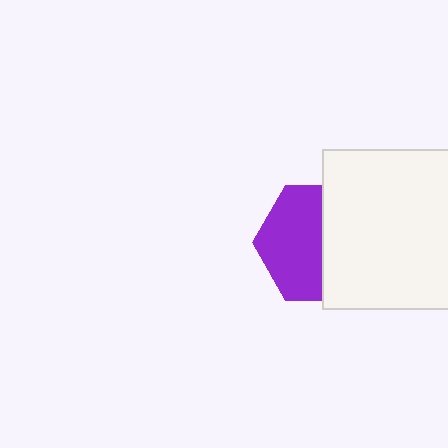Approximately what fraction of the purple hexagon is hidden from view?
Roughly 47% of the purple hexagon is hidden behind the white square.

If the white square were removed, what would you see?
You would see the complete purple hexagon.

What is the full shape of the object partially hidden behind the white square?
The partially hidden object is a purple hexagon.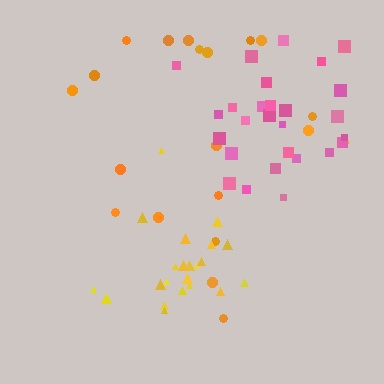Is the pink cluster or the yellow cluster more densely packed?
Yellow.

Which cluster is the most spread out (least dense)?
Orange.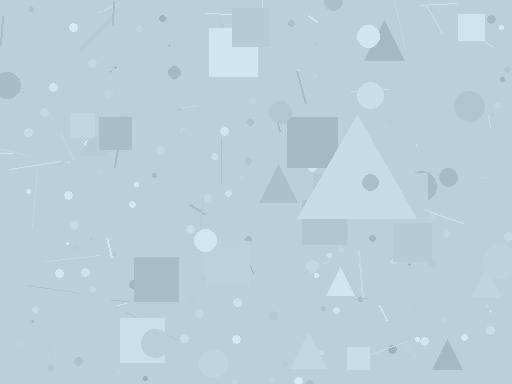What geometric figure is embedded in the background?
A triangle is embedded in the background.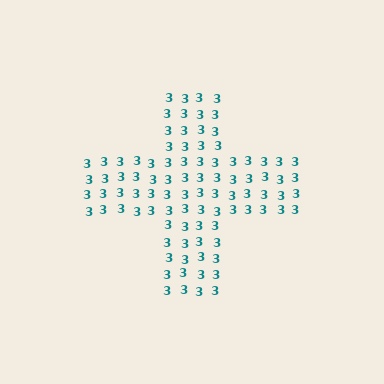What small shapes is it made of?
It is made of small digit 3's.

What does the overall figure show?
The overall figure shows a cross.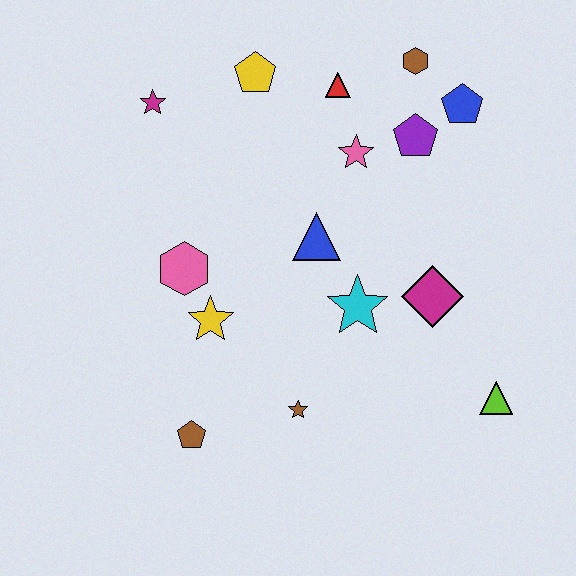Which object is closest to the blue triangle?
The cyan star is closest to the blue triangle.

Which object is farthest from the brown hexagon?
The brown pentagon is farthest from the brown hexagon.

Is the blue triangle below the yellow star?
No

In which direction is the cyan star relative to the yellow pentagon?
The cyan star is below the yellow pentagon.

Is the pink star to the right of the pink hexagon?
Yes